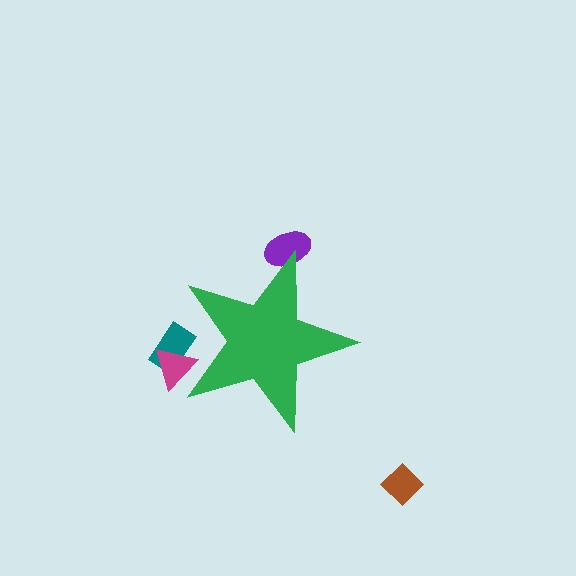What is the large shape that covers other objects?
A green star.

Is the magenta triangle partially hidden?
Yes, the magenta triangle is partially hidden behind the green star.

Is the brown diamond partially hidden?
No, the brown diamond is fully visible.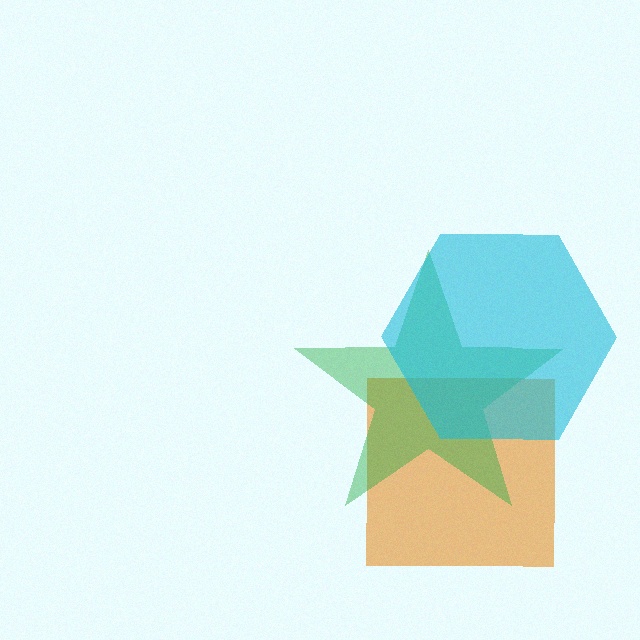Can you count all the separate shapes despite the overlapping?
Yes, there are 3 separate shapes.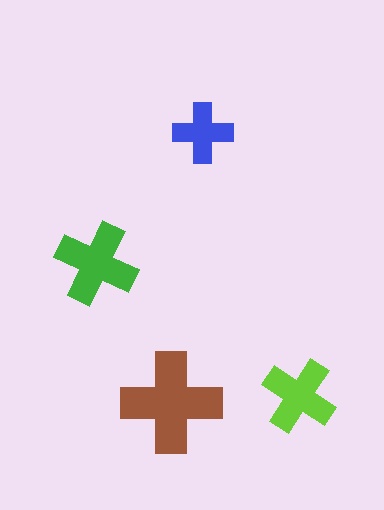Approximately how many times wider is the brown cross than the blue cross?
About 1.5 times wider.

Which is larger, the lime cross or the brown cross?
The brown one.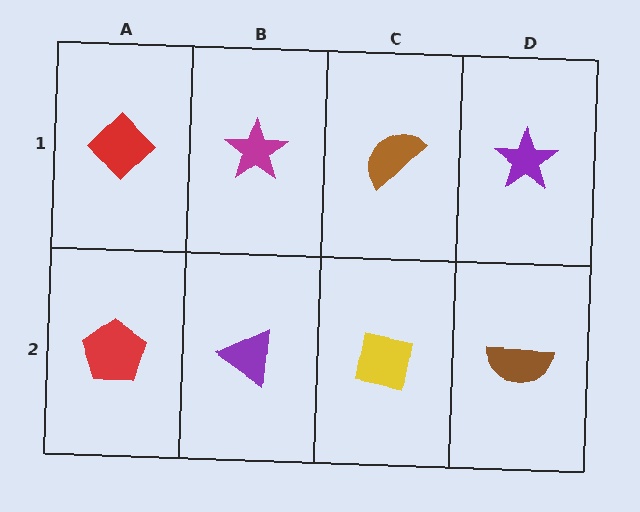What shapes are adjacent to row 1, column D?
A brown semicircle (row 2, column D), a brown semicircle (row 1, column C).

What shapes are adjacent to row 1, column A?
A red pentagon (row 2, column A), a magenta star (row 1, column B).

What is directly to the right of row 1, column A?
A magenta star.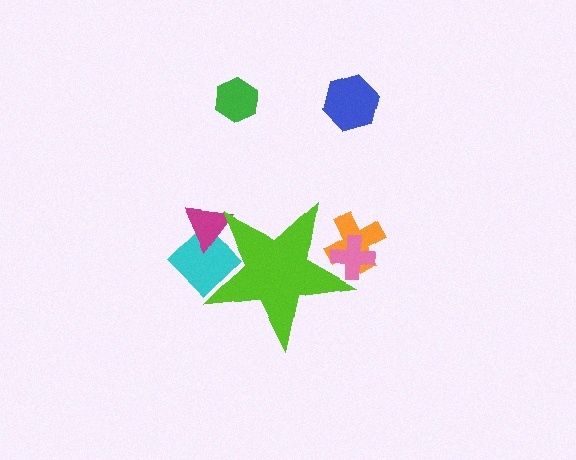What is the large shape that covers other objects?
A lime star.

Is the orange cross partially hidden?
Yes, the orange cross is partially hidden behind the lime star.